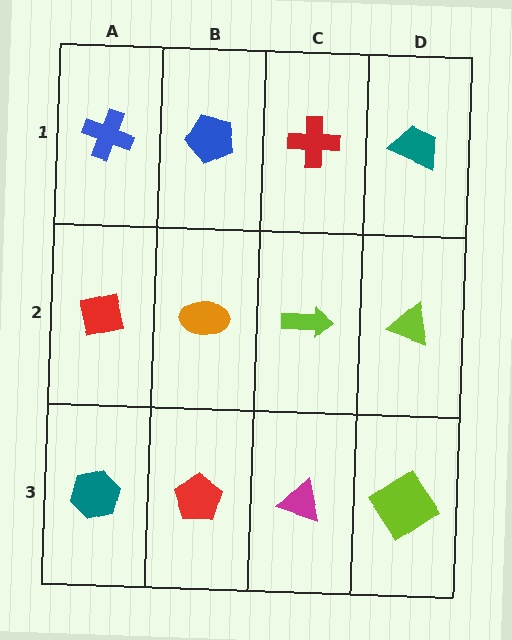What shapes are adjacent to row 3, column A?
A red square (row 2, column A), a red pentagon (row 3, column B).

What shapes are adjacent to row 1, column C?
A lime arrow (row 2, column C), a blue pentagon (row 1, column B), a teal trapezoid (row 1, column D).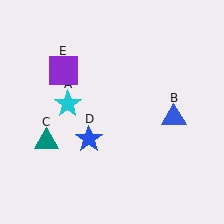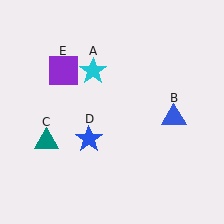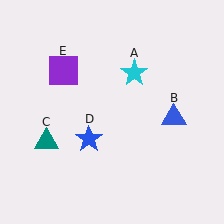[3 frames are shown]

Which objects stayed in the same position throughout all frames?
Blue triangle (object B) and teal triangle (object C) and blue star (object D) and purple square (object E) remained stationary.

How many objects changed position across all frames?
1 object changed position: cyan star (object A).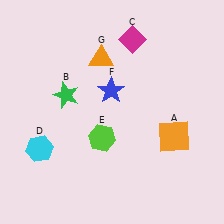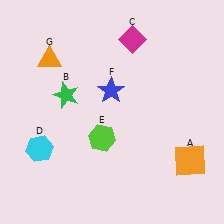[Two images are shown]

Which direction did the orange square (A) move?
The orange square (A) moved down.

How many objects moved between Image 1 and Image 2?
2 objects moved between the two images.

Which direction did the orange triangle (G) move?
The orange triangle (G) moved left.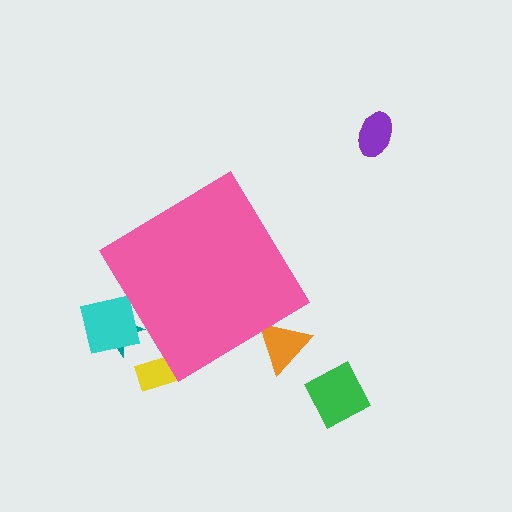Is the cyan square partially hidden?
Yes, the cyan square is partially hidden behind the pink diamond.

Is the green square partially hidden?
No, the green square is fully visible.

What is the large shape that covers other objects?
A pink diamond.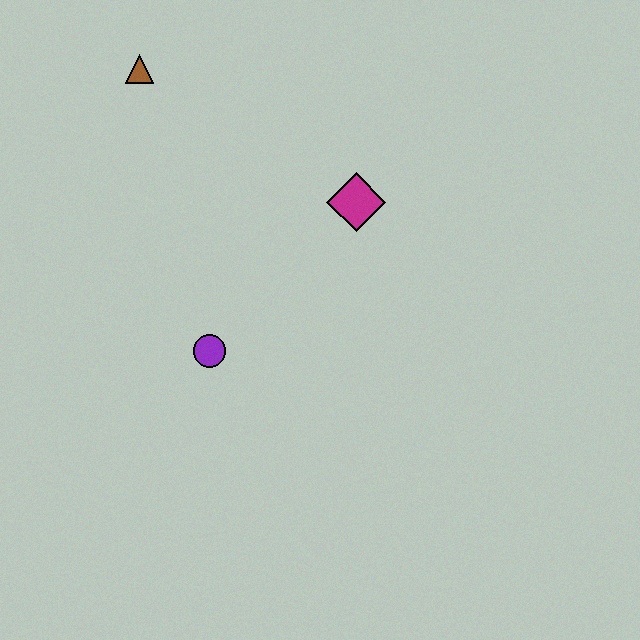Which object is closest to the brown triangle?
The magenta diamond is closest to the brown triangle.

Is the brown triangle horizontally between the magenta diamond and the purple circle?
No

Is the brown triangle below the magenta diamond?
No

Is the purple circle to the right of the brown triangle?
Yes